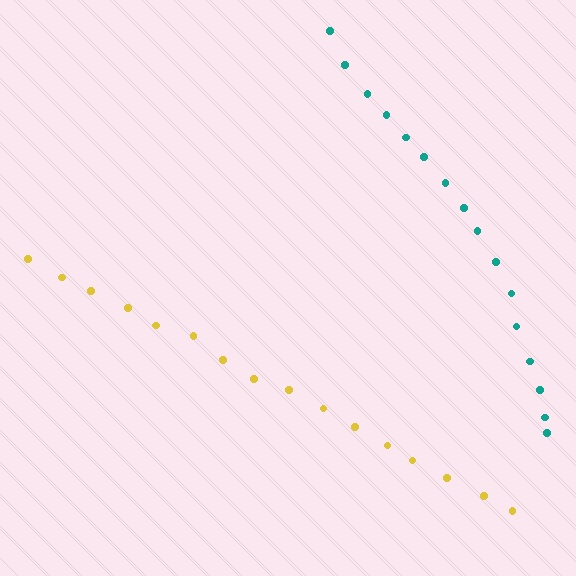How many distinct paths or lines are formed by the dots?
There are 2 distinct paths.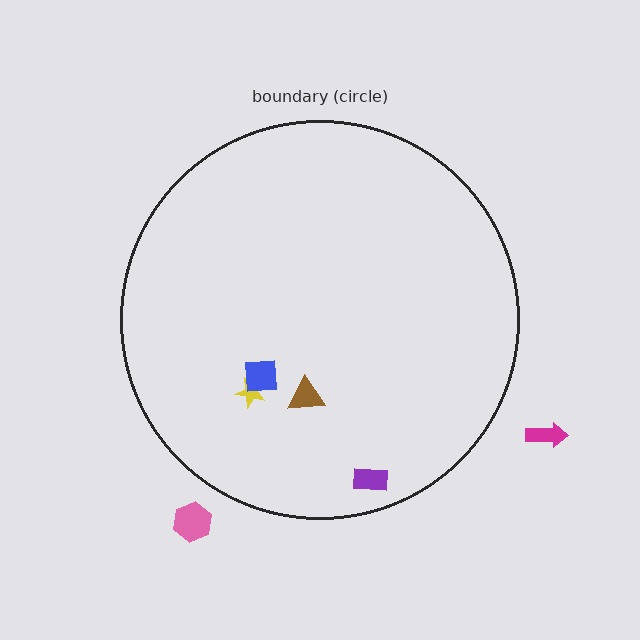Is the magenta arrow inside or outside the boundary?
Outside.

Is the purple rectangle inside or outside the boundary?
Inside.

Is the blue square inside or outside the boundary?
Inside.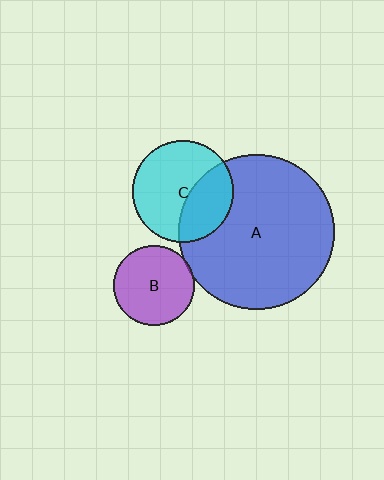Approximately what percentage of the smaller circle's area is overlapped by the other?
Approximately 5%.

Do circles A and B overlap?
Yes.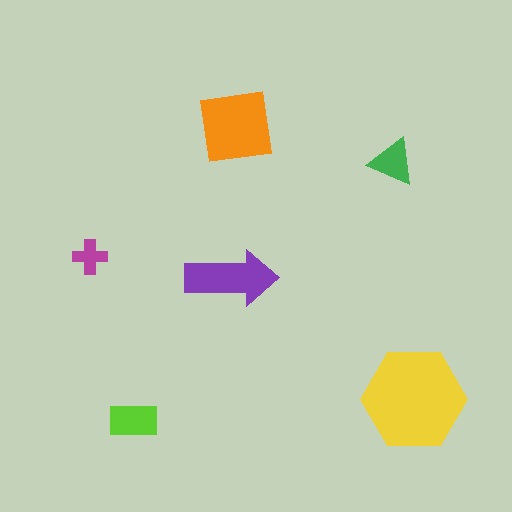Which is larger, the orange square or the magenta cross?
The orange square.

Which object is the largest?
The yellow hexagon.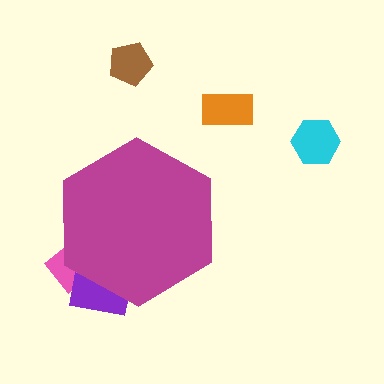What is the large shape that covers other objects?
A magenta hexagon.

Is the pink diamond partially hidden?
Yes, the pink diamond is partially hidden behind the magenta hexagon.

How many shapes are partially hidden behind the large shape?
2 shapes are partially hidden.